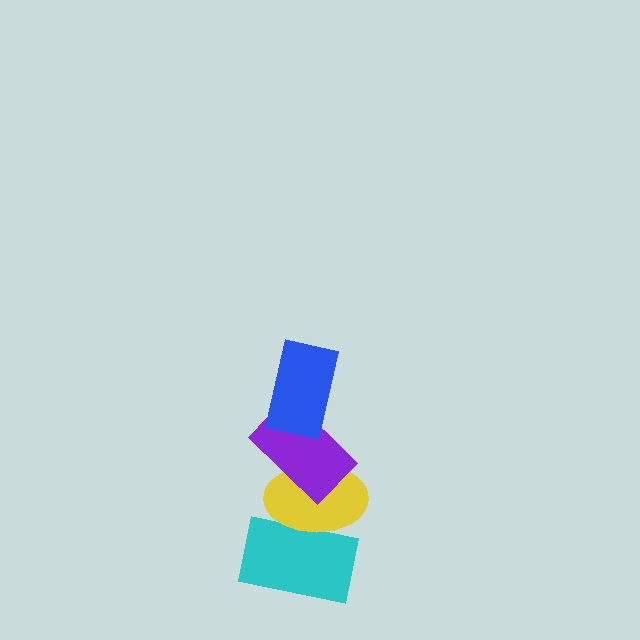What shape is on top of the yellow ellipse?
The purple rectangle is on top of the yellow ellipse.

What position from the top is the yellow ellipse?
The yellow ellipse is 3rd from the top.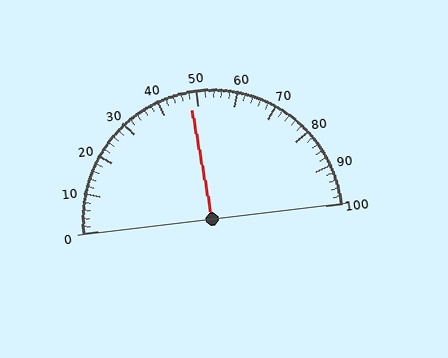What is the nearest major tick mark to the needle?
The nearest major tick mark is 50.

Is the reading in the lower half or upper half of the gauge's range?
The reading is in the lower half of the range (0 to 100).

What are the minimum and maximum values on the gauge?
The gauge ranges from 0 to 100.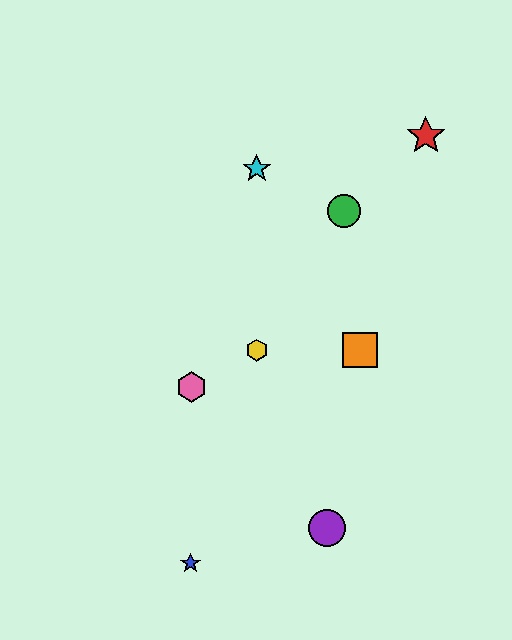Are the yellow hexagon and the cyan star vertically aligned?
Yes, both are at x≈257.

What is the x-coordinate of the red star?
The red star is at x≈426.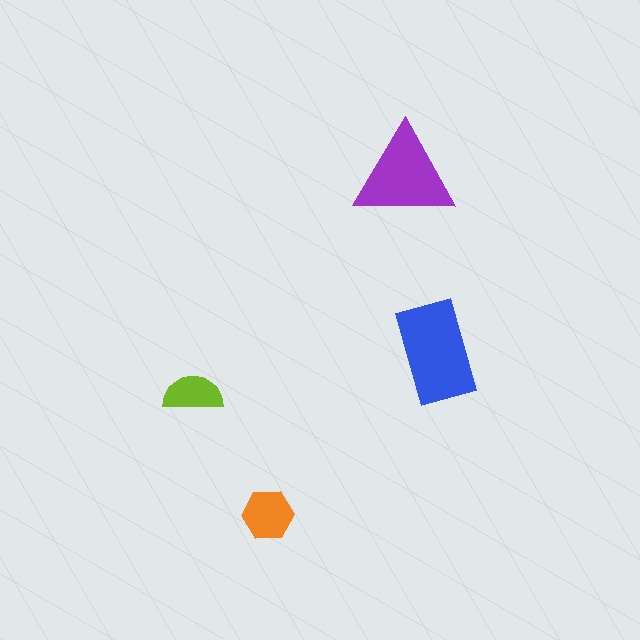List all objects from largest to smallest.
The blue rectangle, the purple triangle, the orange hexagon, the lime semicircle.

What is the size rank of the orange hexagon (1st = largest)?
3rd.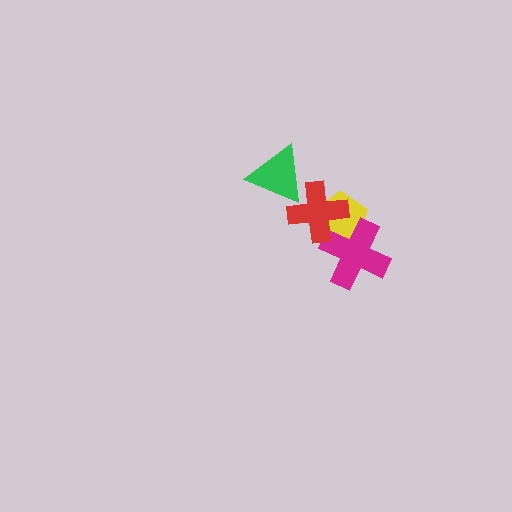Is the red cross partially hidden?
Yes, it is partially covered by another shape.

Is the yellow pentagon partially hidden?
Yes, it is partially covered by another shape.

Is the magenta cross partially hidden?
Yes, it is partially covered by another shape.